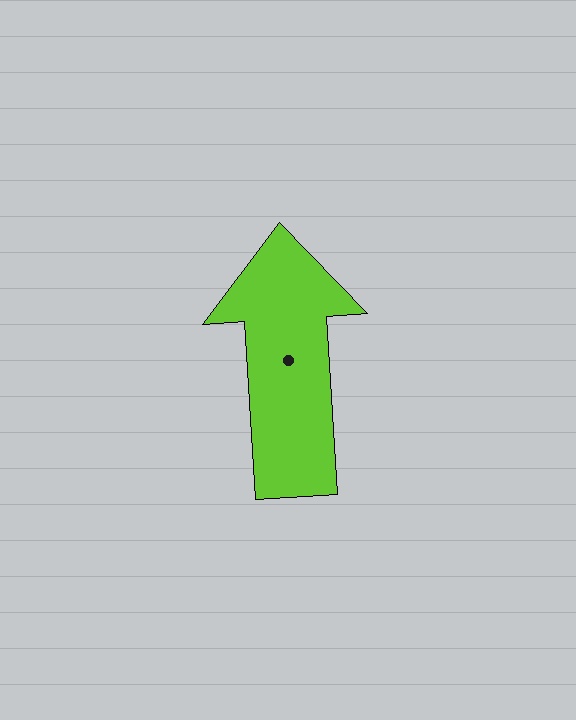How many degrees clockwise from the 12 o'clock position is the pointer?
Approximately 356 degrees.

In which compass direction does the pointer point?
North.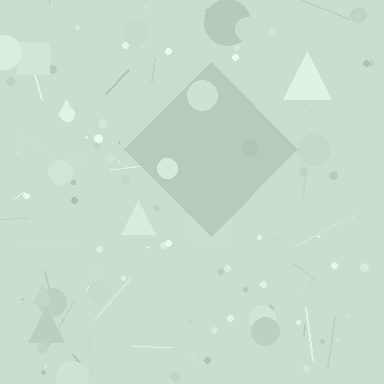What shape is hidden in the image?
A diamond is hidden in the image.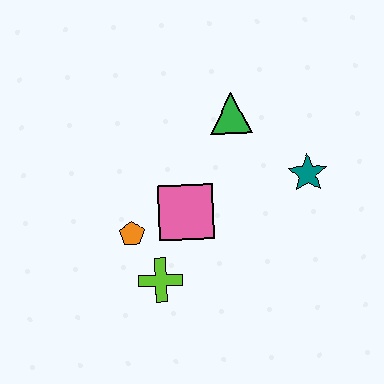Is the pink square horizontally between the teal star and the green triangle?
No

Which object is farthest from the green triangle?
The lime cross is farthest from the green triangle.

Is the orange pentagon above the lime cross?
Yes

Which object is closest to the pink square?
The orange pentagon is closest to the pink square.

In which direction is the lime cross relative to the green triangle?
The lime cross is below the green triangle.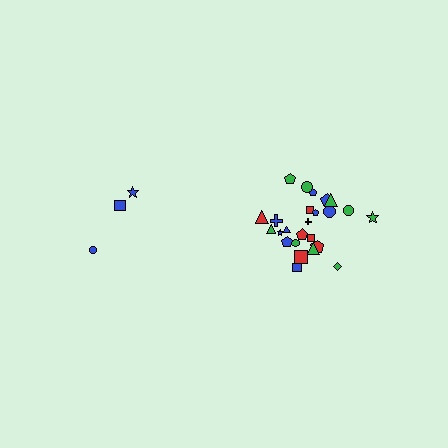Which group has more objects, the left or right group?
The right group.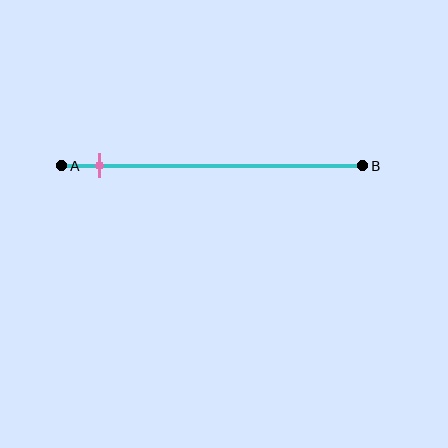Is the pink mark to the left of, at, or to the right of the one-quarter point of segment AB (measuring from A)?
The pink mark is to the left of the one-quarter point of segment AB.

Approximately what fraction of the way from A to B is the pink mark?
The pink mark is approximately 15% of the way from A to B.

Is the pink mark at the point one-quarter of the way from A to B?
No, the mark is at about 15% from A, not at the 25% one-quarter point.